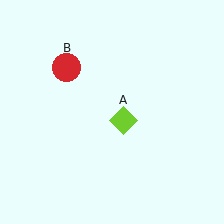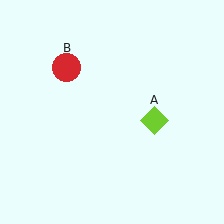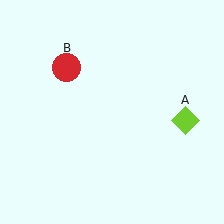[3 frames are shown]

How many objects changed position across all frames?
1 object changed position: lime diamond (object A).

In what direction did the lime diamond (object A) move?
The lime diamond (object A) moved right.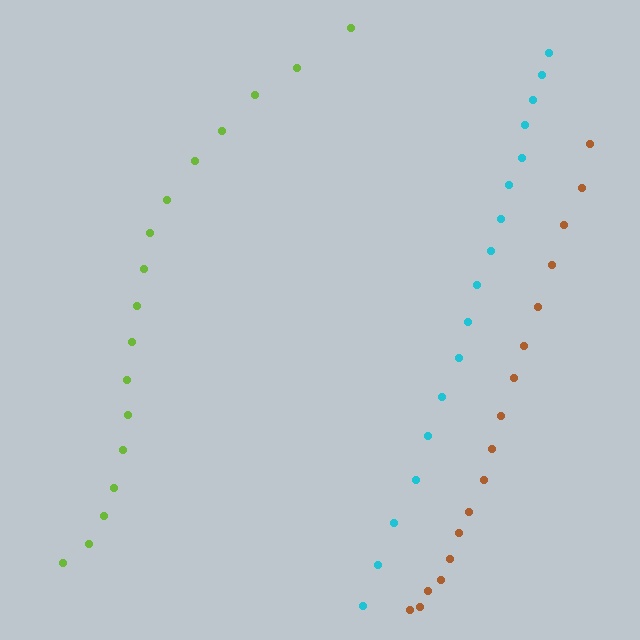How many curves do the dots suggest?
There are 3 distinct paths.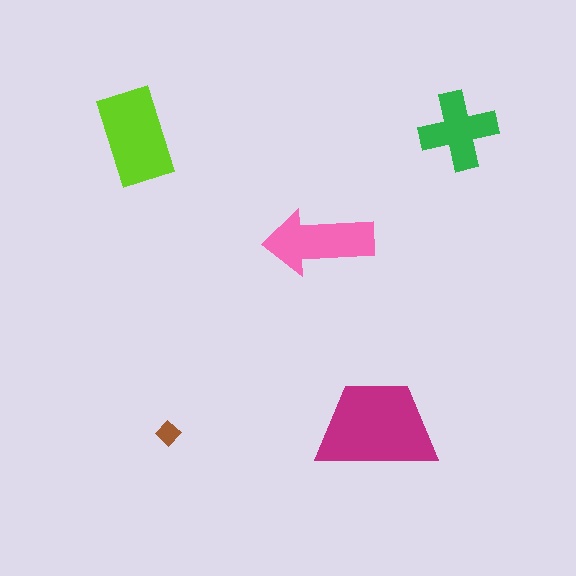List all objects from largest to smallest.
The magenta trapezoid, the lime rectangle, the pink arrow, the green cross, the brown diamond.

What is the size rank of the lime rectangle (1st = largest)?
2nd.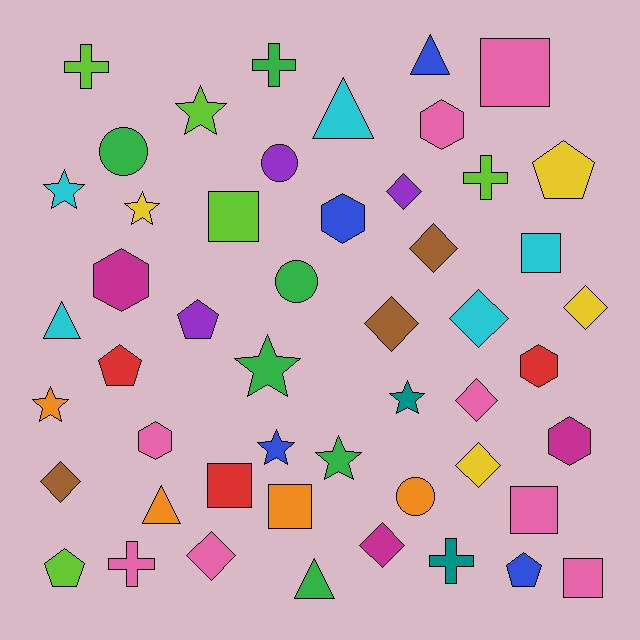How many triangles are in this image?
There are 5 triangles.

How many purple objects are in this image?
There are 3 purple objects.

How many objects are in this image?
There are 50 objects.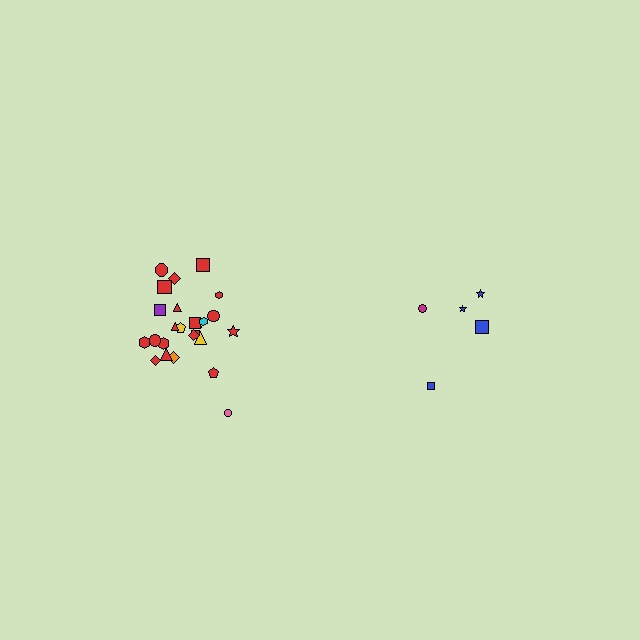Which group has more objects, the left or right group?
The left group.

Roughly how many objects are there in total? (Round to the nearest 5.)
Roughly 30 objects in total.